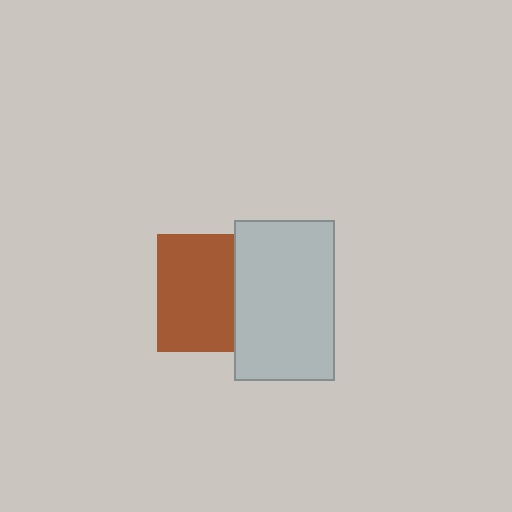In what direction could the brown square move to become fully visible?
The brown square could move left. That would shift it out from behind the light gray rectangle entirely.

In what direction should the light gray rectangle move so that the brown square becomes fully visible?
The light gray rectangle should move right. That is the shortest direction to clear the overlap and leave the brown square fully visible.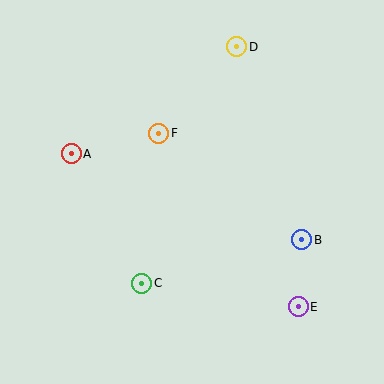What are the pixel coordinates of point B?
Point B is at (302, 240).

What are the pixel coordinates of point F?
Point F is at (159, 133).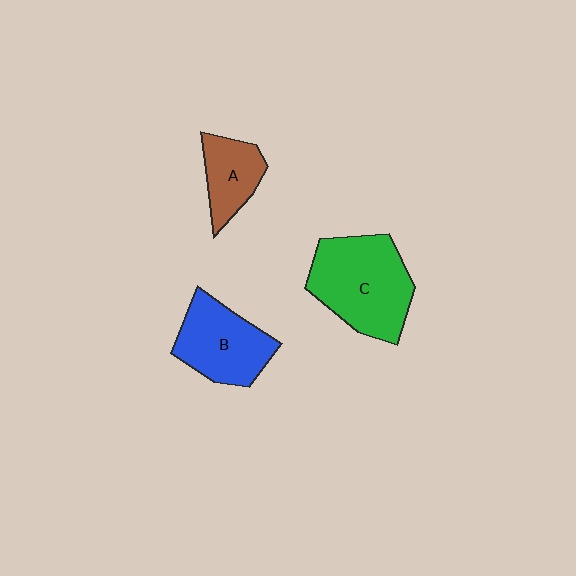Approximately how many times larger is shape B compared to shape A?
Approximately 1.5 times.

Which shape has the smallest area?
Shape A (brown).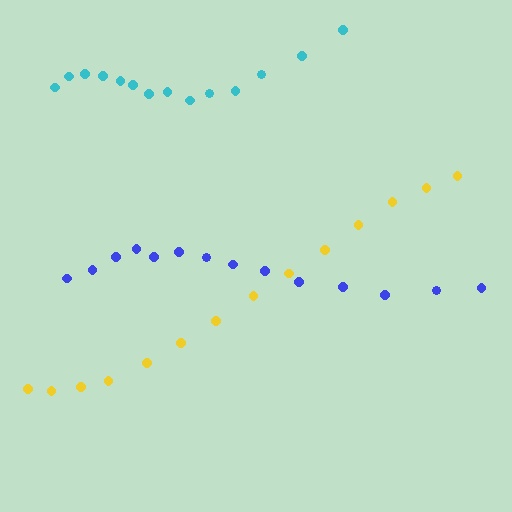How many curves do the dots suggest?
There are 3 distinct paths.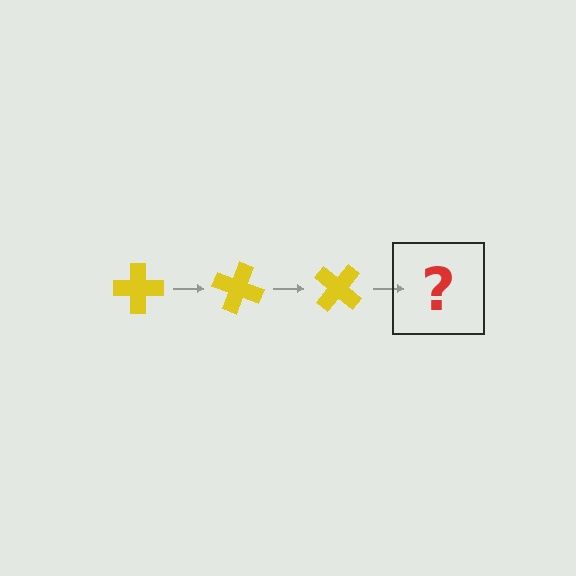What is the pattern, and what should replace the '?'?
The pattern is that the cross rotates 20 degrees each step. The '?' should be a yellow cross rotated 60 degrees.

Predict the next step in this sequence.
The next step is a yellow cross rotated 60 degrees.